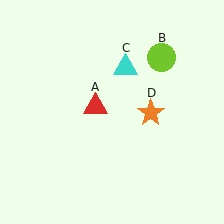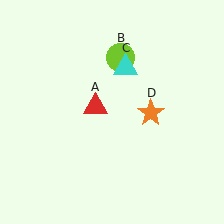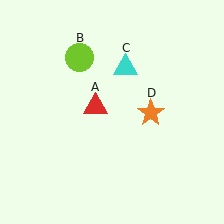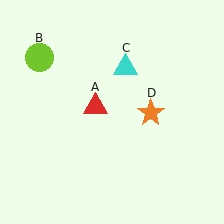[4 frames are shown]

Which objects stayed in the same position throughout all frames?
Red triangle (object A) and cyan triangle (object C) and orange star (object D) remained stationary.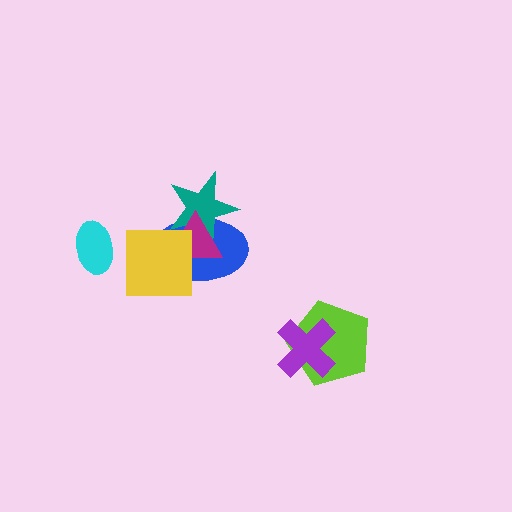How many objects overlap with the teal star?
2 objects overlap with the teal star.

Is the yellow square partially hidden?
No, no other shape covers it.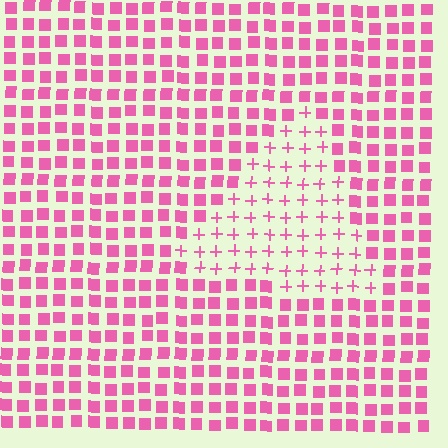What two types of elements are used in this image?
The image uses plus signs inside the triangle region and squares outside it.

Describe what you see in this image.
The image is filled with small pink elements arranged in a uniform grid. A triangle-shaped region contains plus signs, while the surrounding area contains squares. The boundary is defined purely by the change in element shape.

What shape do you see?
I see a triangle.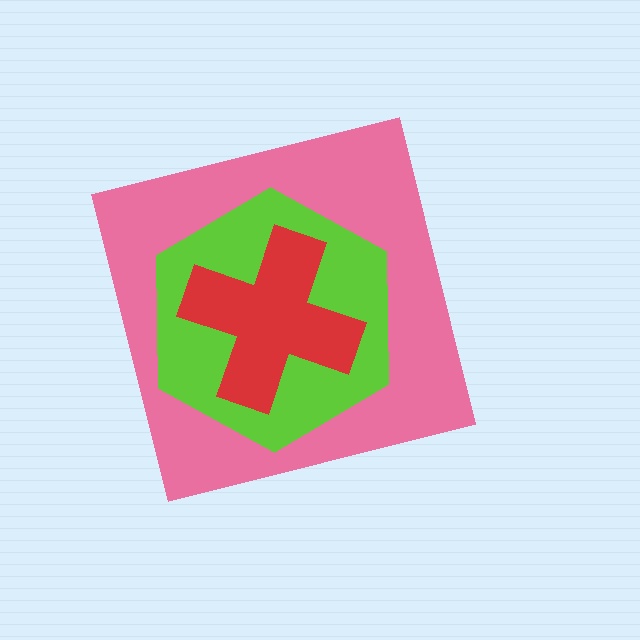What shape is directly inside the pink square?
The lime hexagon.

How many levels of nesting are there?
3.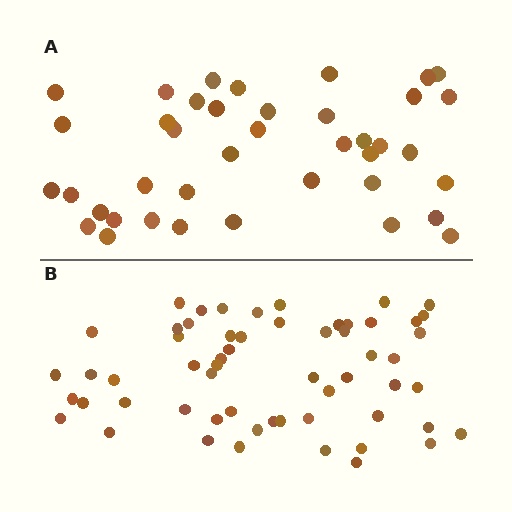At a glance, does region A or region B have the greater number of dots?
Region B (the bottom region) has more dots.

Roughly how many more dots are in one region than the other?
Region B has approximately 20 more dots than region A.